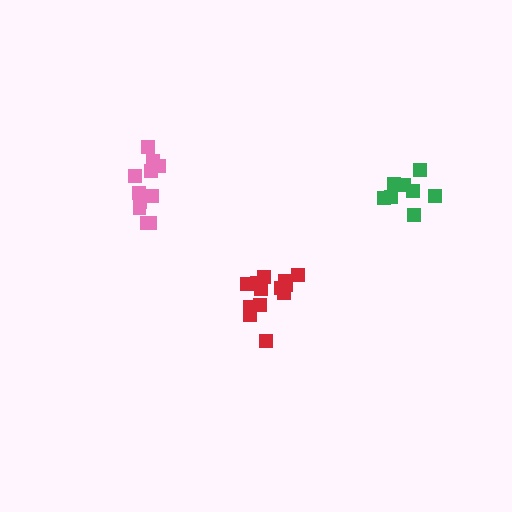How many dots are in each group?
Group 1: 13 dots, Group 2: 11 dots, Group 3: 8 dots (32 total).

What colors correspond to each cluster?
The clusters are colored: red, pink, green.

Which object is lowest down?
The red cluster is bottommost.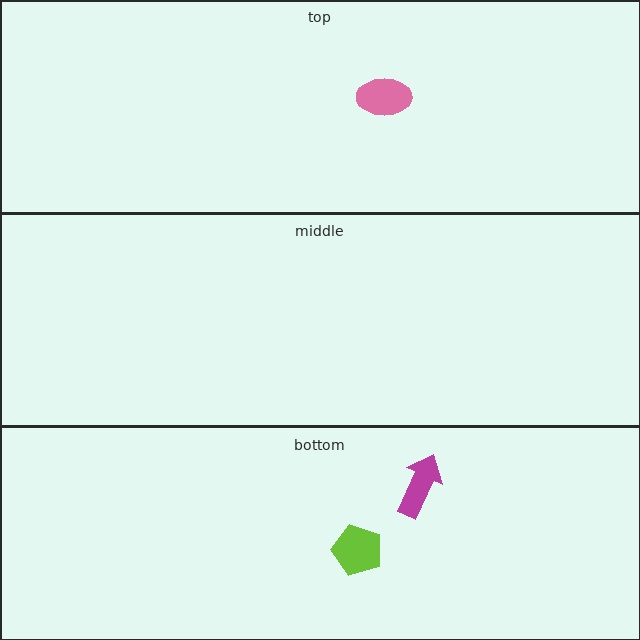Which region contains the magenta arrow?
The bottom region.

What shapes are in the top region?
The pink ellipse.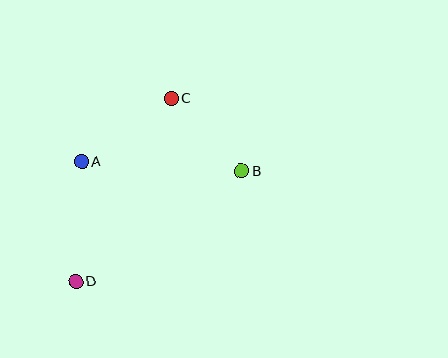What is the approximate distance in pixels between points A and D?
The distance between A and D is approximately 120 pixels.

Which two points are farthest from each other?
Points C and D are farthest from each other.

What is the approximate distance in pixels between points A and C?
The distance between A and C is approximately 110 pixels.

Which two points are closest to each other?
Points B and C are closest to each other.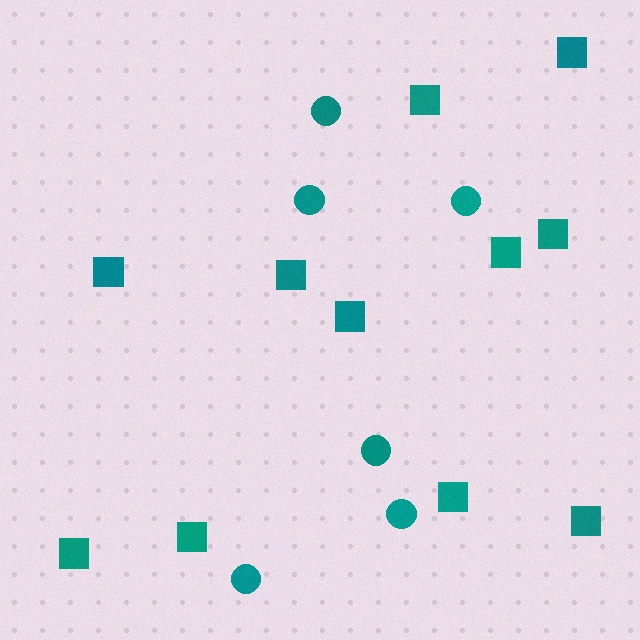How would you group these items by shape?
There are 2 groups: one group of circles (6) and one group of squares (11).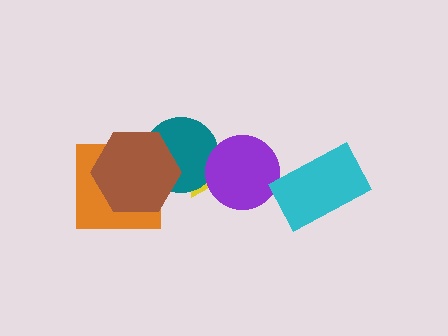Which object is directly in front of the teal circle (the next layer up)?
The purple circle is directly in front of the teal circle.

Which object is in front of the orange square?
The brown hexagon is in front of the orange square.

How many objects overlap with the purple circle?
2 objects overlap with the purple circle.